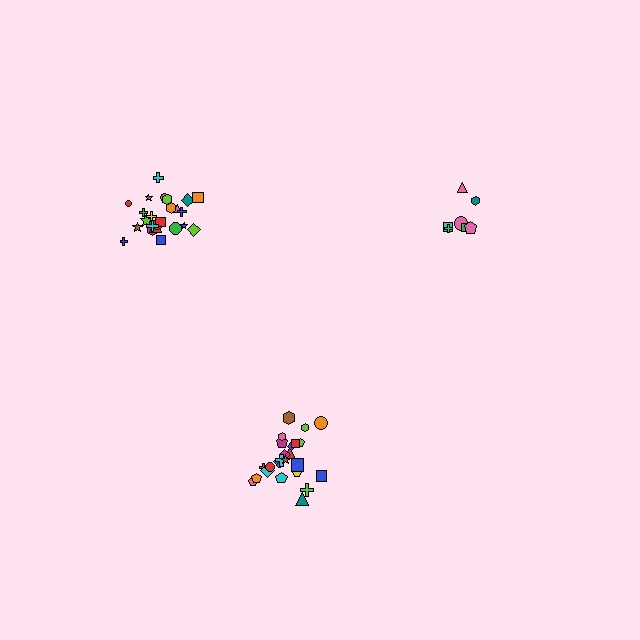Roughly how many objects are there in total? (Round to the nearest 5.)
Roughly 55 objects in total.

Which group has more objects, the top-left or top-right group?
The top-left group.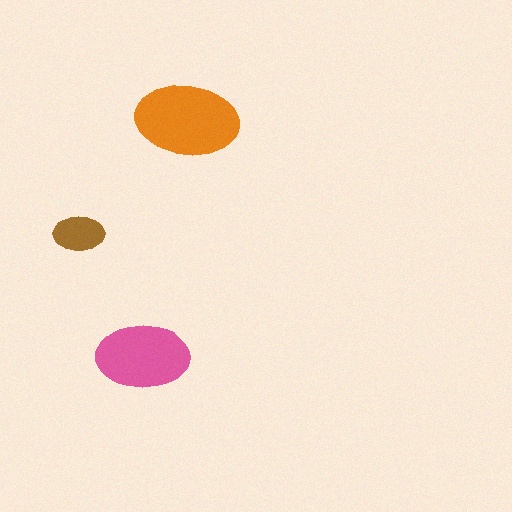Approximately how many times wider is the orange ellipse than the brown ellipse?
About 2 times wider.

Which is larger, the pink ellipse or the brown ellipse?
The pink one.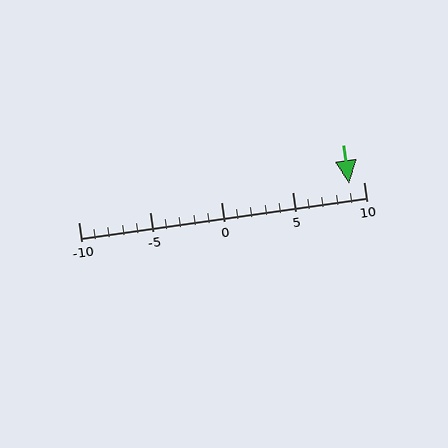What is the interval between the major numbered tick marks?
The major tick marks are spaced 5 units apart.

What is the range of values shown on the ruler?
The ruler shows values from -10 to 10.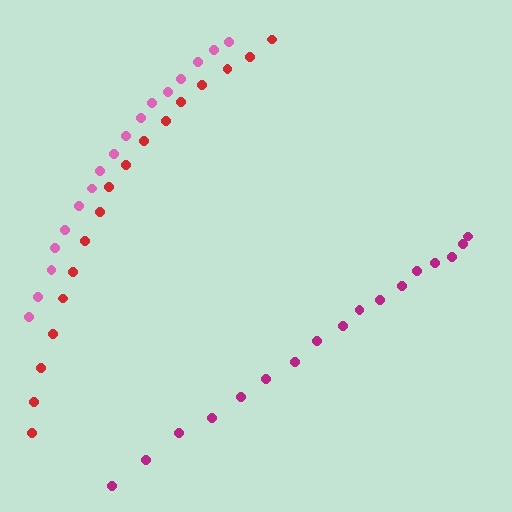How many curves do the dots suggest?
There are 3 distinct paths.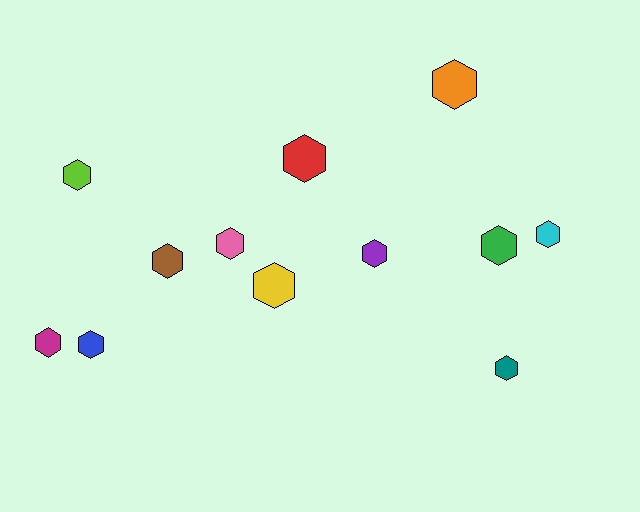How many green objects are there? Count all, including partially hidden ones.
There is 1 green object.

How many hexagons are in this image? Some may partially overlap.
There are 12 hexagons.